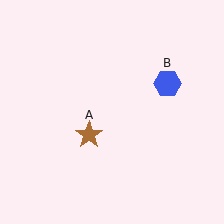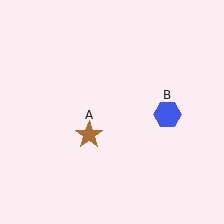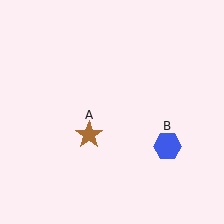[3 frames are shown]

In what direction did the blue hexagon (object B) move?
The blue hexagon (object B) moved down.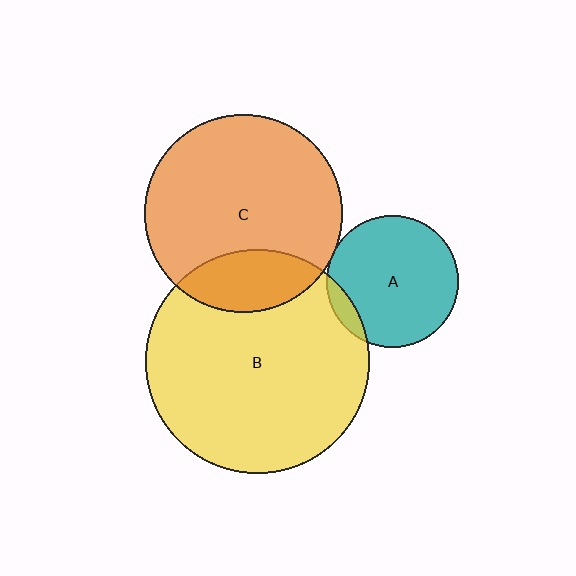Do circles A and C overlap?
Yes.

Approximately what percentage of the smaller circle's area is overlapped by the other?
Approximately 5%.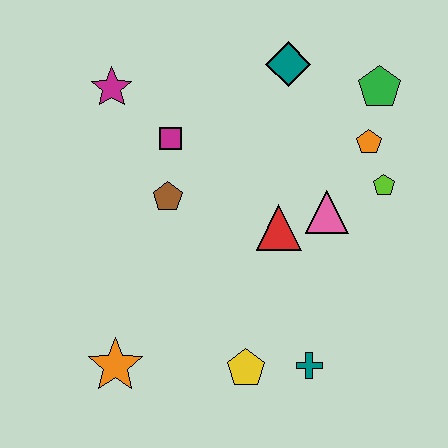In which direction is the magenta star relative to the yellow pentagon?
The magenta star is above the yellow pentagon.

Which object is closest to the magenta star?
The magenta square is closest to the magenta star.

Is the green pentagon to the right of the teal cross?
Yes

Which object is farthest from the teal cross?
The magenta star is farthest from the teal cross.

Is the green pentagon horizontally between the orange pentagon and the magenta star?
No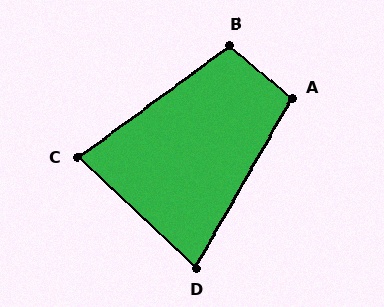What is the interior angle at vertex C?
Approximately 80 degrees (acute).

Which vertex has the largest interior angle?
B, at approximately 103 degrees.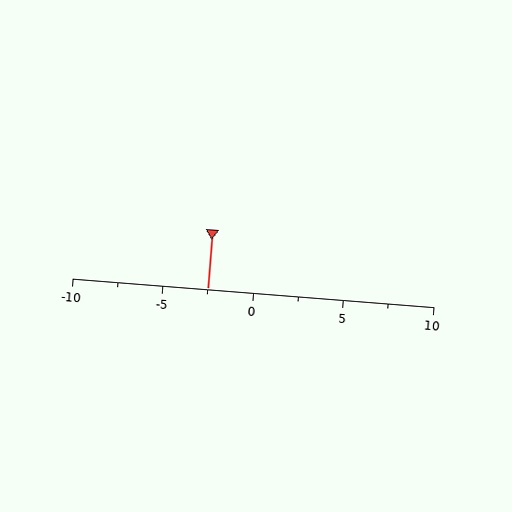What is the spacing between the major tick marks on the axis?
The major ticks are spaced 5 apart.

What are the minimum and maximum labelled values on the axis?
The axis runs from -10 to 10.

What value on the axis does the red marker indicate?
The marker indicates approximately -2.5.